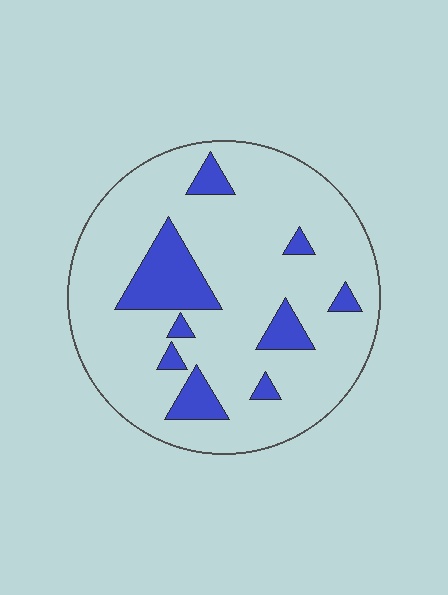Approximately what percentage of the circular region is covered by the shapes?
Approximately 15%.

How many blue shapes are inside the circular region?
9.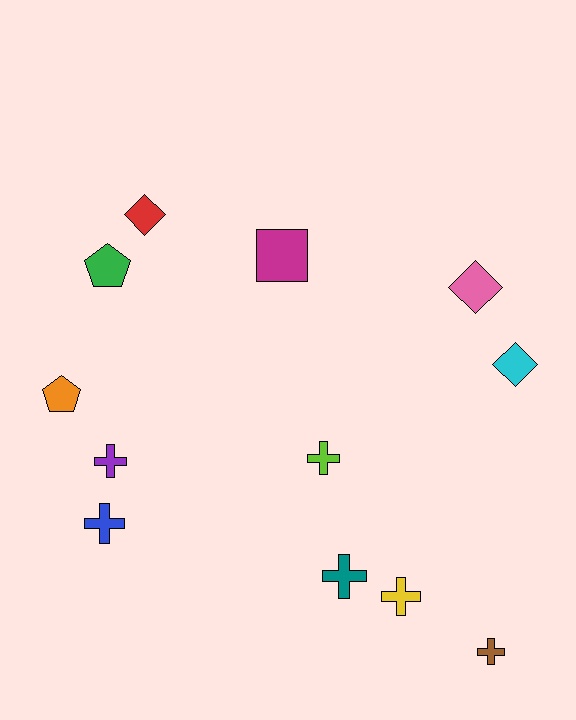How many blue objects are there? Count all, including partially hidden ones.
There is 1 blue object.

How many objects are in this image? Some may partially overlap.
There are 12 objects.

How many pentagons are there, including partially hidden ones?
There are 2 pentagons.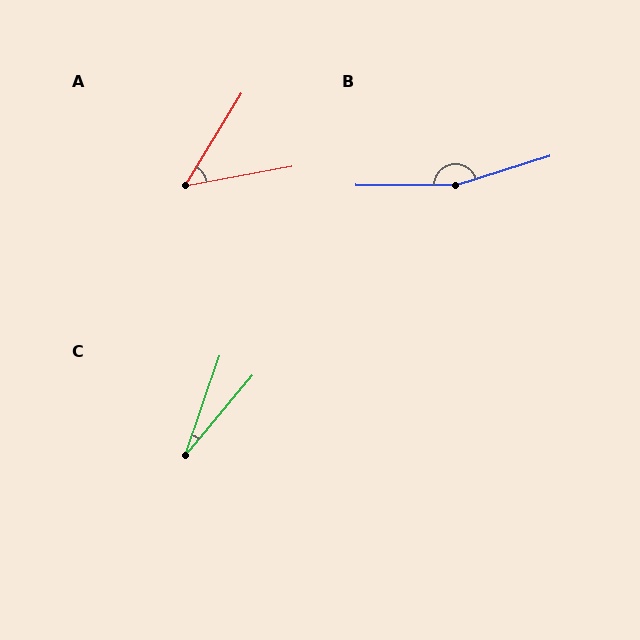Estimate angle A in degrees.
Approximately 48 degrees.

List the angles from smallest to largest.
C (20°), A (48°), B (162°).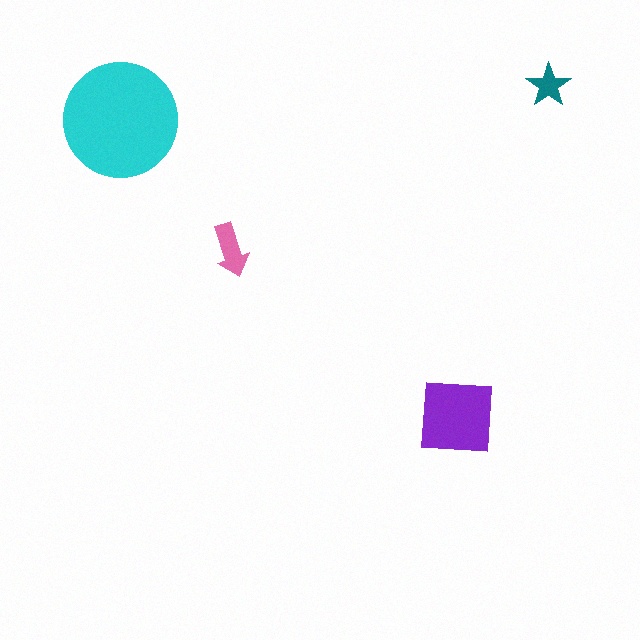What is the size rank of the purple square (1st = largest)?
2nd.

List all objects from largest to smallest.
The cyan circle, the purple square, the pink arrow, the teal star.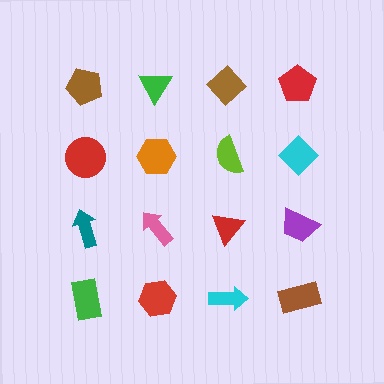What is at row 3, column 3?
A red triangle.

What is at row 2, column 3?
A lime semicircle.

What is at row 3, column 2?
A pink arrow.